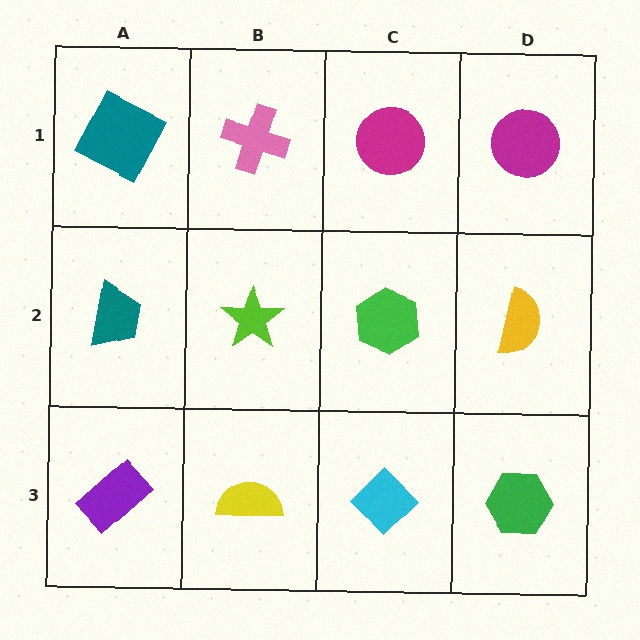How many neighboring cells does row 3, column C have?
3.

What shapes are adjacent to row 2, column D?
A magenta circle (row 1, column D), a green hexagon (row 3, column D), a green hexagon (row 2, column C).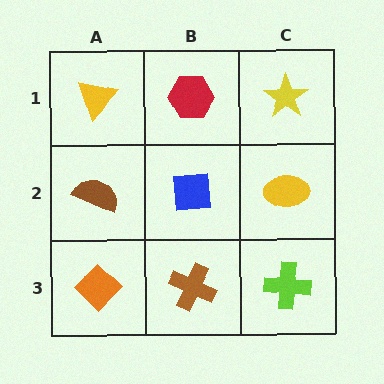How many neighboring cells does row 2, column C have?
3.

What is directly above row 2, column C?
A yellow star.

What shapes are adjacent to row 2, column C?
A yellow star (row 1, column C), a lime cross (row 3, column C), a blue square (row 2, column B).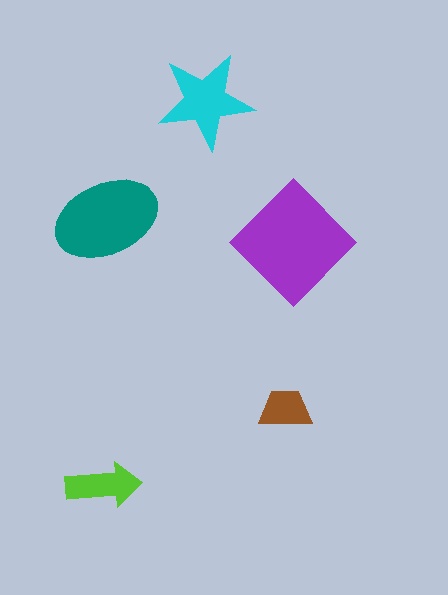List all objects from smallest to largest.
The brown trapezoid, the lime arrow, the cyan star, the teal ellipse, the purple diamond.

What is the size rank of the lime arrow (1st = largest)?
4th.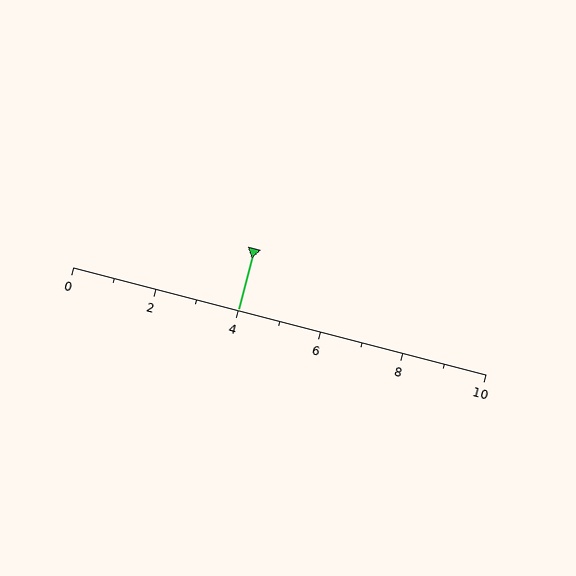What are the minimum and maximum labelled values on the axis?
The axis runs from 0 to 10.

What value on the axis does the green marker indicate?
The marker indicates approximately 4.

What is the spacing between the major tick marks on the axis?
The major ticks are spaced 2 apart.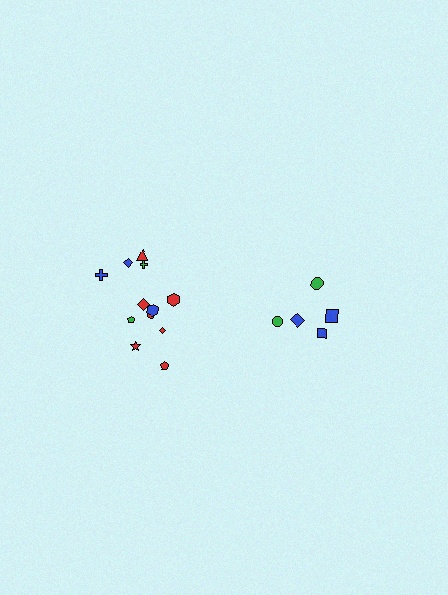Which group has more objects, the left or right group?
The left group.